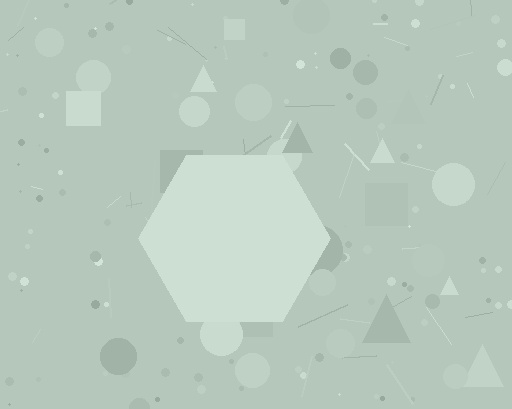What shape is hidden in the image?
A hexagon is hidden in the image.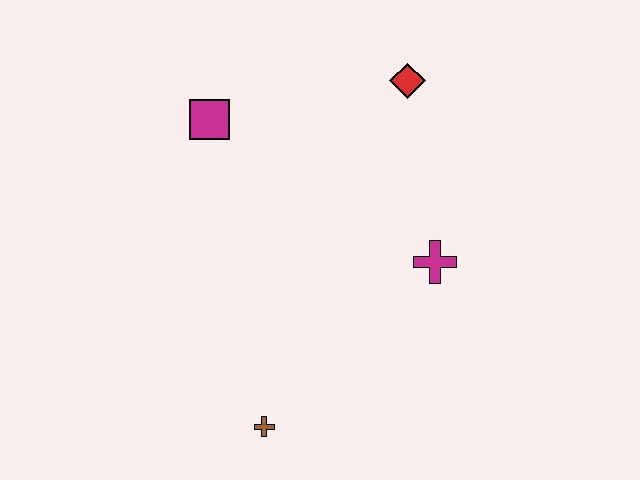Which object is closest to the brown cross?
The magenta cross is closest to the brown cross.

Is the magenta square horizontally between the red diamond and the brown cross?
No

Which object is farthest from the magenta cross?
The magenta square is farthest from the magenta cross.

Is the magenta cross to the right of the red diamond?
Yes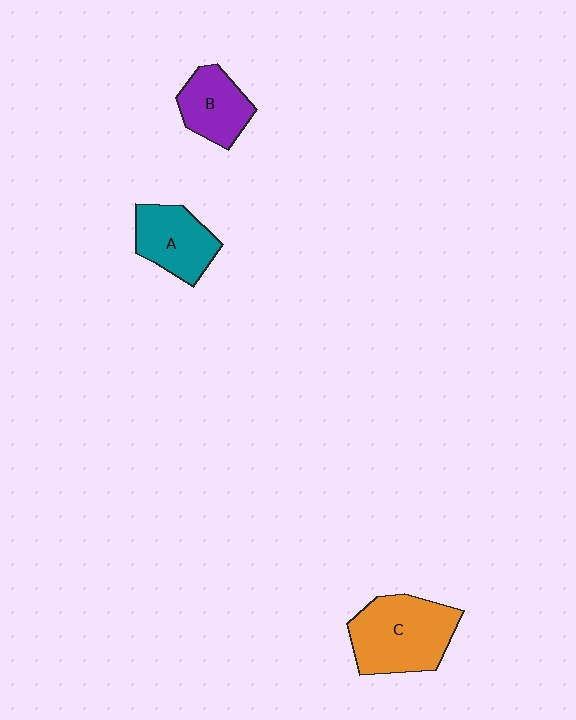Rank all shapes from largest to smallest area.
From largest to smallest: C (orange), A (teal), B (purple).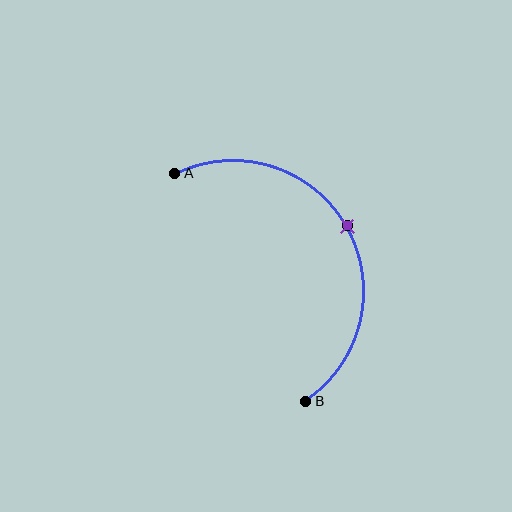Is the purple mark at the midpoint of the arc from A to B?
Yes. The purple mark lies on the arc at equal arc-length from both A and B — it is the arc midpoint.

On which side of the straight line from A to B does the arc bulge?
The arc bulges to the right of the straight line connecting A and B.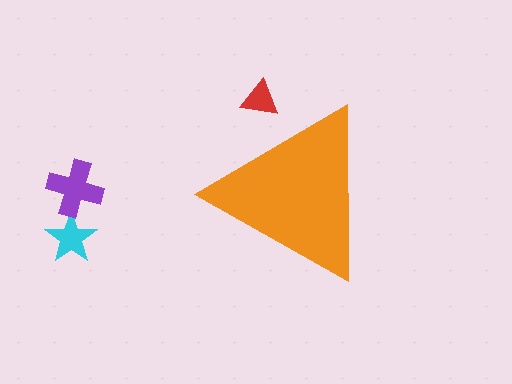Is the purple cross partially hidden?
No, the purple cross is fully visible.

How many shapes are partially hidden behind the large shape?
1 shape is partially hidden.